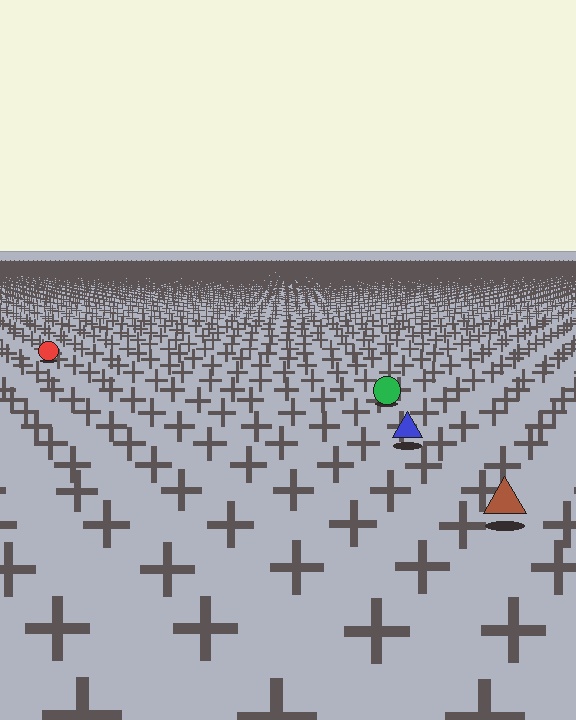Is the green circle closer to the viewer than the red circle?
Yes. The green circle is closer — you can tell from the texture gradient: the ground texture is coarser near it.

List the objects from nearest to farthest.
From nearest to farthest: the brown triangle, the blue triangle, the green circle, the red circle.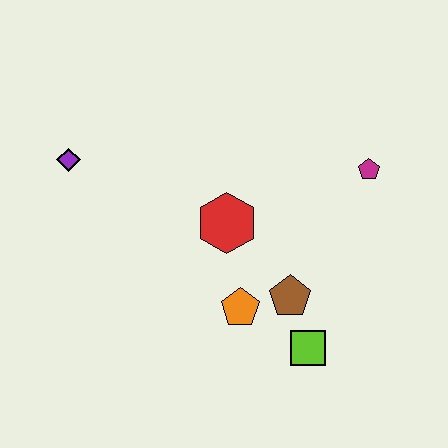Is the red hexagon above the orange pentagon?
Yes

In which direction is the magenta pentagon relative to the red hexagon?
The magenta pentagon is to the right of the red hexagon.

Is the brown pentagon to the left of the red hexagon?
No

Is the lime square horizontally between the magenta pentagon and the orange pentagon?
Yes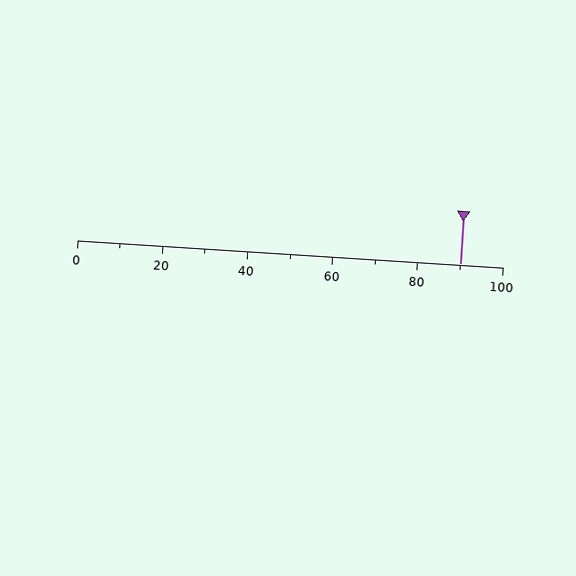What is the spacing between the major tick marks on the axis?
The major ticks are spaced 20 apart.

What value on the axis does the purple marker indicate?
The marker indicates approximately 90.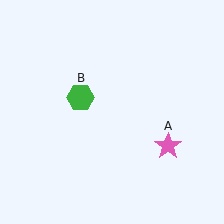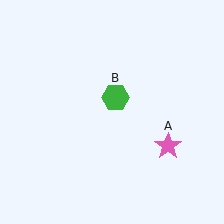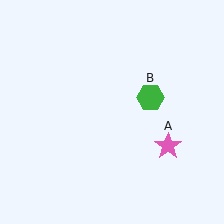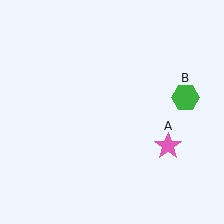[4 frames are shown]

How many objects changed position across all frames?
1 object changed position: green hexagon (object B).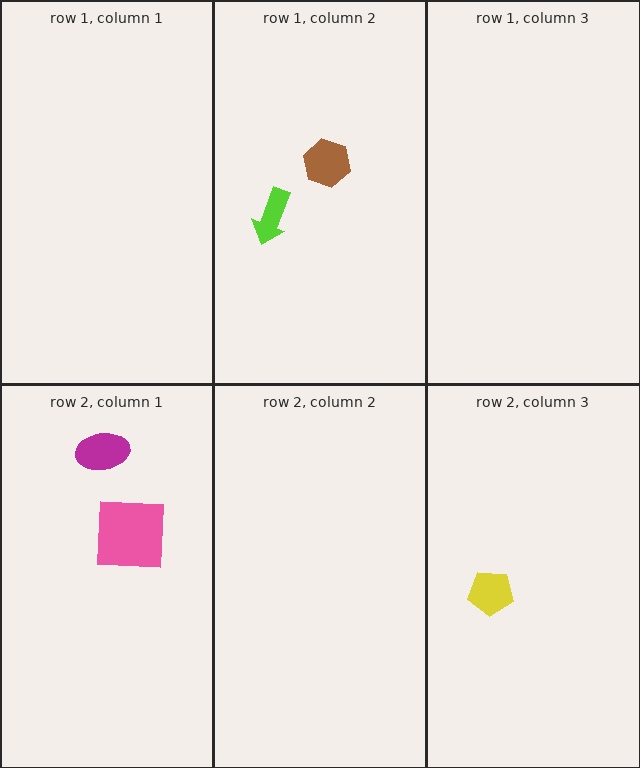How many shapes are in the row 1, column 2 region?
2.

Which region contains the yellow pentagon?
The row 2, column 3 region.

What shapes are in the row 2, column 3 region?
The yellow pentagon.